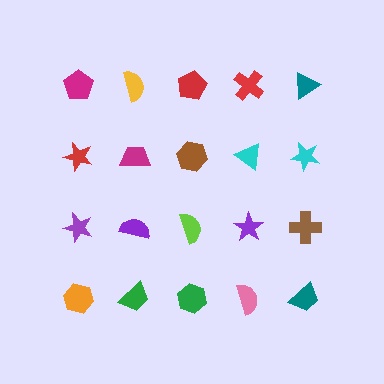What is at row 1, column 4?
A red cross.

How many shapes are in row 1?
5 shapes.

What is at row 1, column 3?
A red pentagon.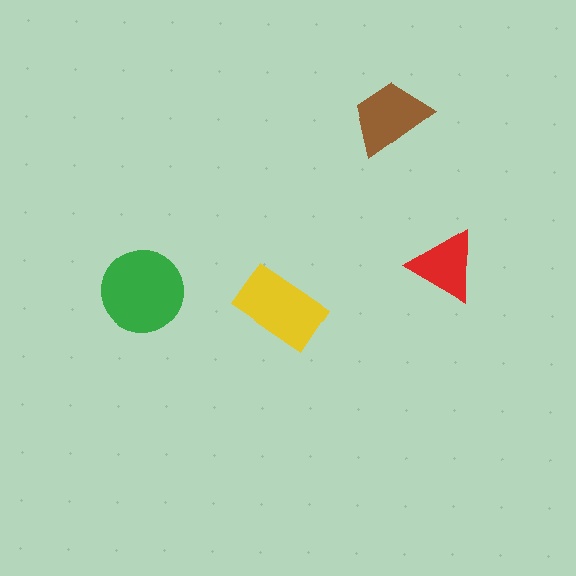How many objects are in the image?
There are 4 objects in the image.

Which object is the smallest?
The red triangle.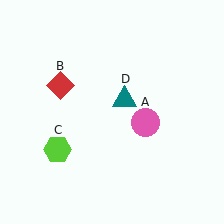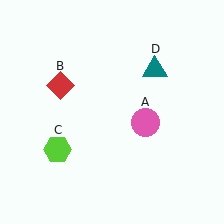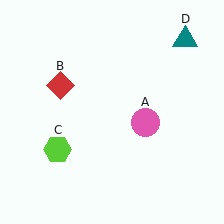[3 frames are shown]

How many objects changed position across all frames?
1 object changed position: teal triangle (object D).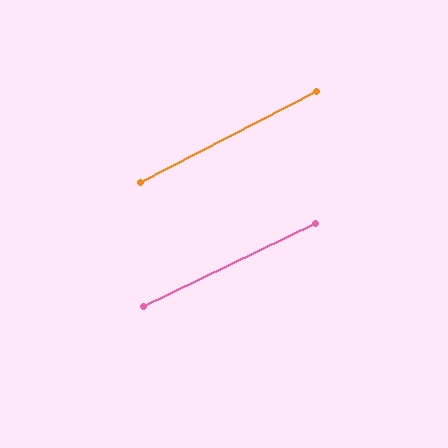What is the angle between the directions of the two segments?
Approximately 2 degrees.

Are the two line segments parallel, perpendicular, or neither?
Parallel — their directions differ by only 1.6°.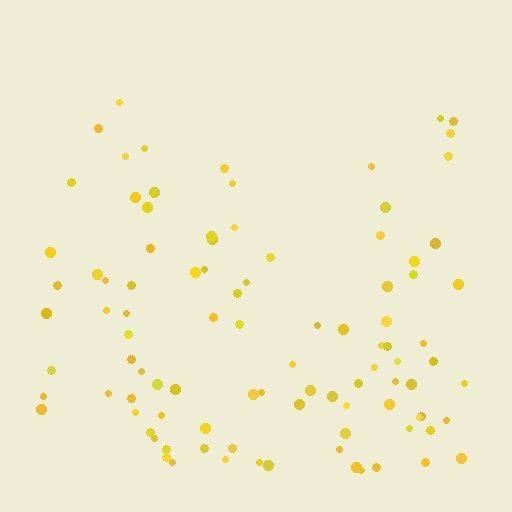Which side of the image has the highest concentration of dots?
The bottom.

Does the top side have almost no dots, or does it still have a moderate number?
Still a moderate number, just noticeably fewer than the bottom.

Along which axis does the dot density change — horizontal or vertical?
Vertical.